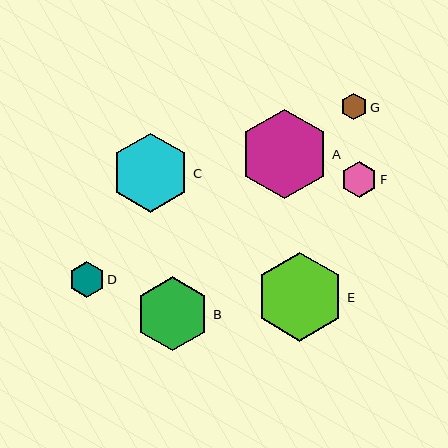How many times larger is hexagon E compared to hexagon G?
Hexagon E is approximately 3.3 times the size of hexagon G.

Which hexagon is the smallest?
Hexagon G is the smallest with a size of approximately 27 pixels.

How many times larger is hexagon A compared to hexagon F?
Hexagon A is approximately 2.5 times the size of hexagon F.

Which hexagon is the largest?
Hexagon A is the largest with a size of approximately 89 pixels.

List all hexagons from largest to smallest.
From largest to smallest: A, E, C, B, F, D, G.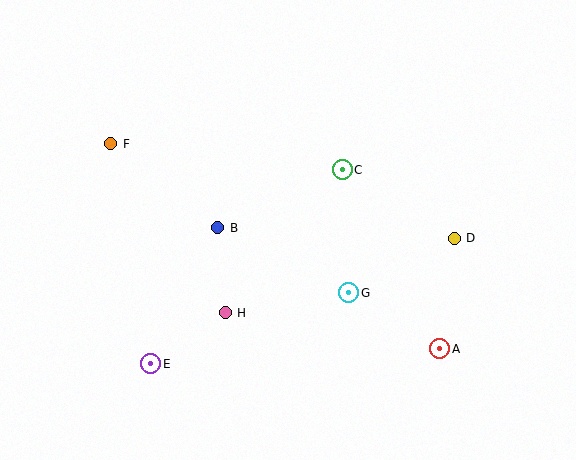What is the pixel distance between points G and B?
The distance between G and B is 146 pixels.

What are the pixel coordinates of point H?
Point H is at (225, 313).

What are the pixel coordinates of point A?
Point A is at (440, 349).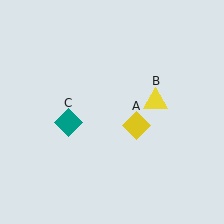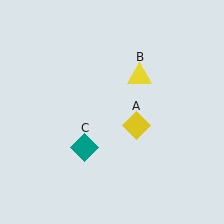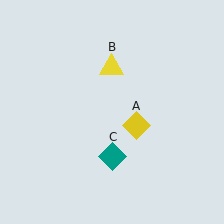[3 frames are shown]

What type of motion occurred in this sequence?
The yellow triangle (object B), teal diamond (object C) rotated counterclockwise around the center of the scene.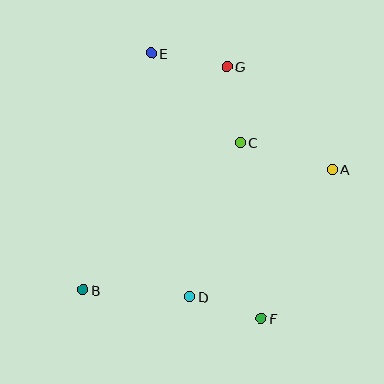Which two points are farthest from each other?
Points E and F are farthest from each other.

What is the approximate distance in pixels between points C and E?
The distance between C and E is approximately 126 pixels.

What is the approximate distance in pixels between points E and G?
The distance between E and G is approximately 77 pixels.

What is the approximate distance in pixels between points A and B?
The distance between A and B is approximately 277 pixels.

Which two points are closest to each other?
Points D and F are closest to each other.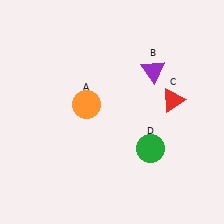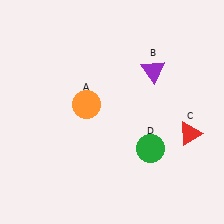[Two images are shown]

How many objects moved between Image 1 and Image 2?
1 object moved between the two images.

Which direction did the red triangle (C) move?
The red triangle (C) moved down.